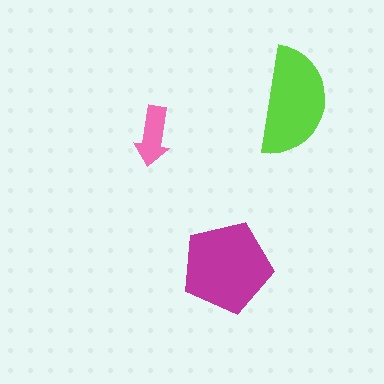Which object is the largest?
The magenta pentagon.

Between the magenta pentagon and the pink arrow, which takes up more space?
The magenta pentagon.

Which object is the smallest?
The pink arrow.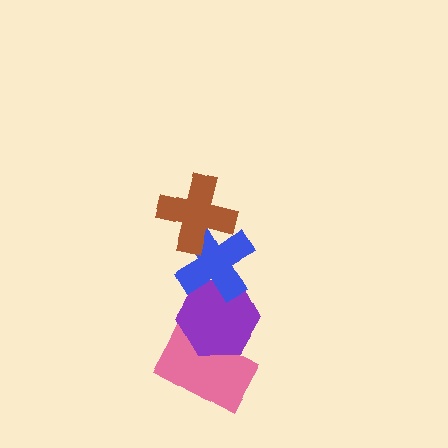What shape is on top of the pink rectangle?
The purple hexagon is on top of the pink rectangle.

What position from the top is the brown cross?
The brown cross is 1st from the top.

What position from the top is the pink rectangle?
The pink rectangle is 4th from the top.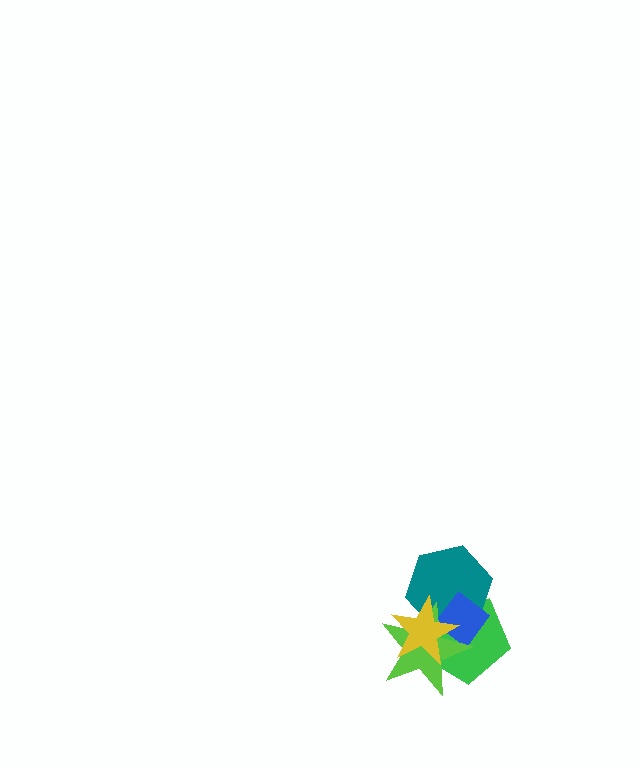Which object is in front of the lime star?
The yellow star is in front of the lime star.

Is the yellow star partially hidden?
No, no other shape covers it.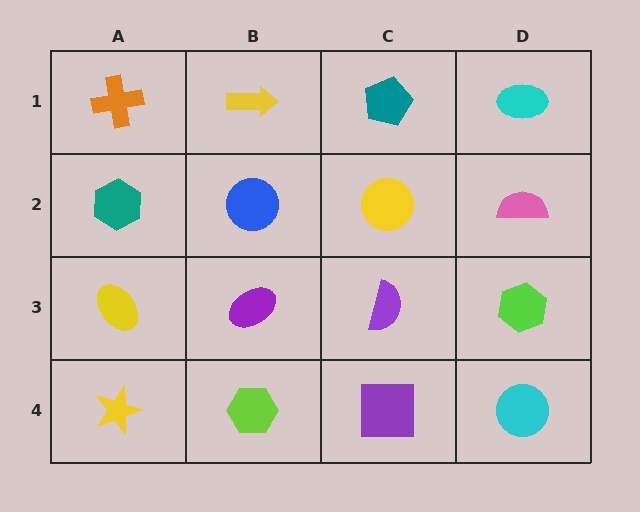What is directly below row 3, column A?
A yellow star.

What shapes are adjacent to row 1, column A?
A teal hexagon (row 2, column A), a yellow arrow (row 1, column B).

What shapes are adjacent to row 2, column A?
An orange cross (row 1, column A), a yellow ellipse (row 3, column A), a blue circle (row 2, column B).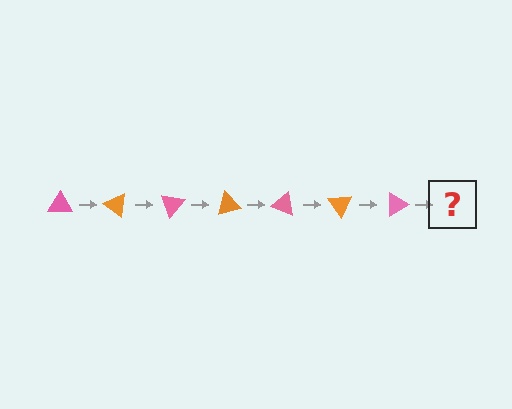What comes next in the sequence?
The next element should be an orange triangle, rotated 245 degrees from the start.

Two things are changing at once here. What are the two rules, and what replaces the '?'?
The two rules are that it rotates 35 degrees each step and the color cycles through pink and orange. The '?' should be an orange triangle, rotated 245 degrees from the start.